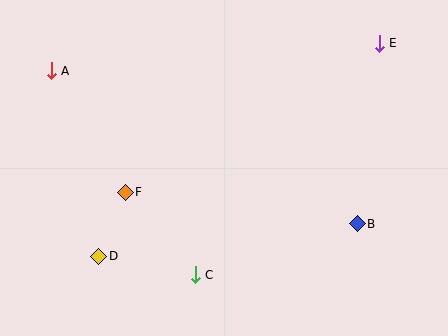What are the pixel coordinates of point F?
Point F is at (125, 192).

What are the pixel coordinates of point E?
Point E is at (379, 43).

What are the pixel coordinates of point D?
Point D is at (99, 256).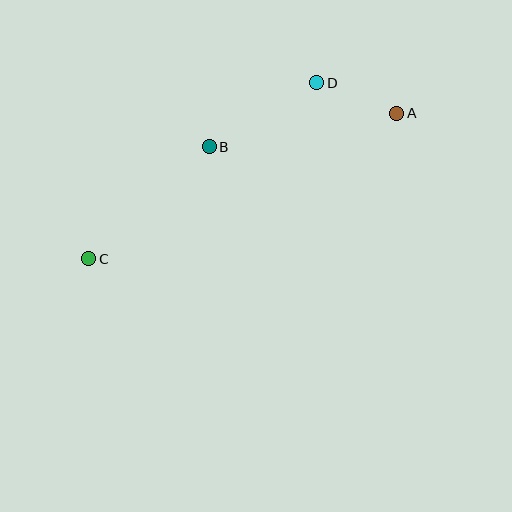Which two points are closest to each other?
Points A and D are closest to each other.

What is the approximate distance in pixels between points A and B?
The distance between A and B is approximately 191 pixels.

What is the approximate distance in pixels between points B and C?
The distance between B and C is approximately 164 pixels.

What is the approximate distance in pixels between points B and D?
The distance between B and D is approximately 125 pixels.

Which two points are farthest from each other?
Points A and C are farthest from each other.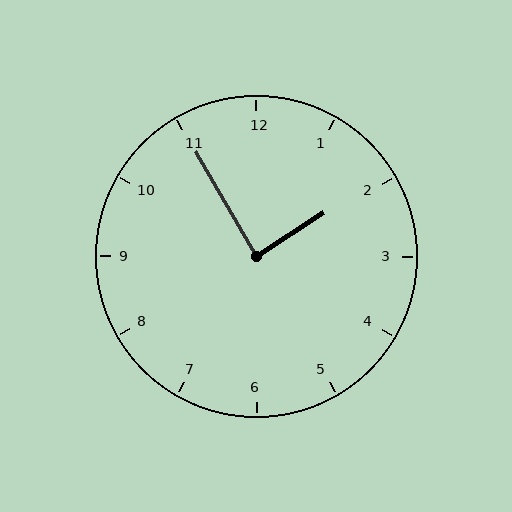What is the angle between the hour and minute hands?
Approximately 88 degrees.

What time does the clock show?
1:55.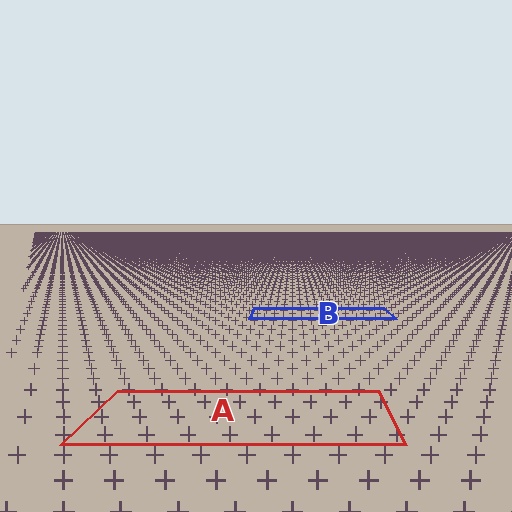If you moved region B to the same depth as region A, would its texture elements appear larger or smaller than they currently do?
They would appear larger. At a closer depth, the same texture elements are projected at a bigger on-screen size.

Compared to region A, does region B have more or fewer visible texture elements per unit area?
Region B has more texture elements per unit area — they are packed more densely because it is farther away.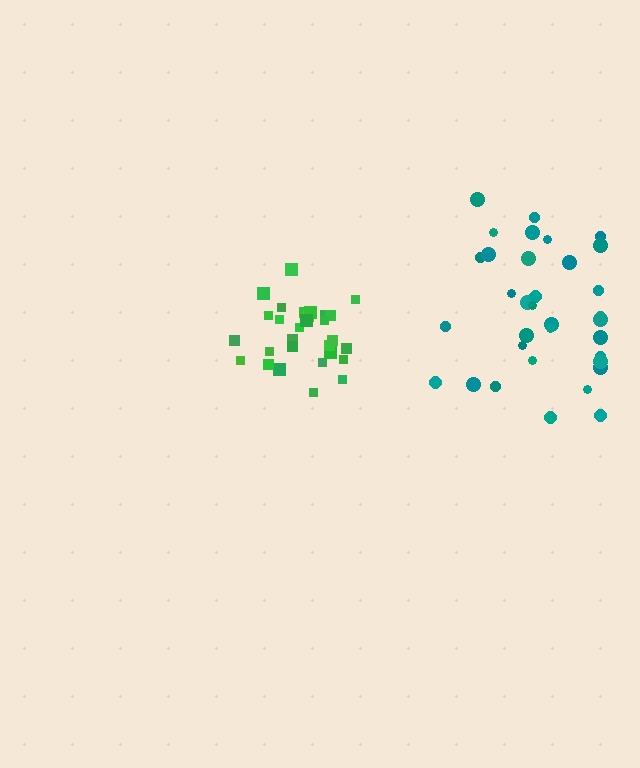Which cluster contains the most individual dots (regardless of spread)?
Teal (34).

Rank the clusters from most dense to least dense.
green, teal.